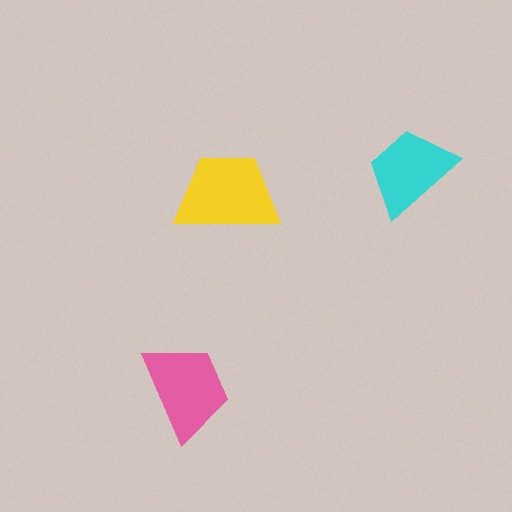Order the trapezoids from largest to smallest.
the yellow one, the pink one, the cyan one.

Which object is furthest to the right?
The cyan trapezoid is rightmost.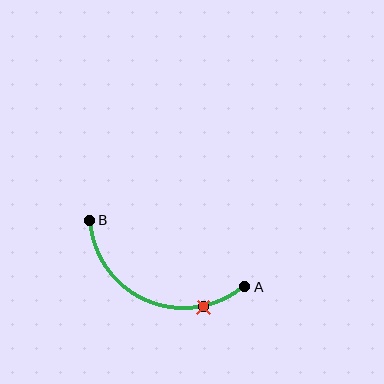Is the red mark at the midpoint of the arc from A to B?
No. The red mark lies on the arc but is closer to endpoint A. The arc midpoint would be at the point on the curve equidistant along the arc from both A and B.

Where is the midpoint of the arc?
The arc midpoint is the point on the curve farthest from the straight line joining A and B. It sits below that line.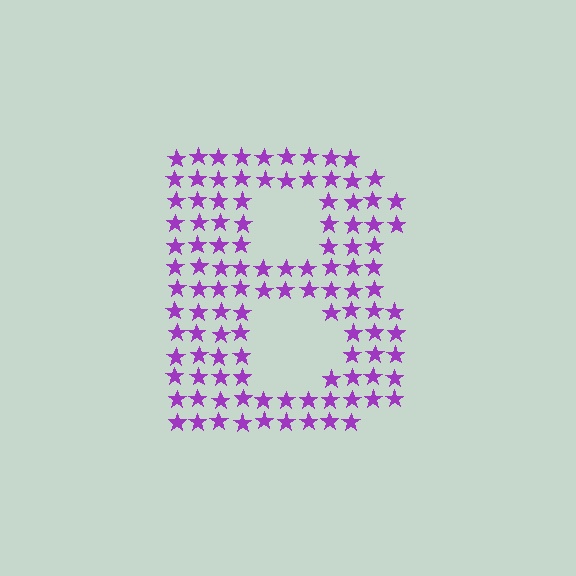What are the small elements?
The small elements are stars.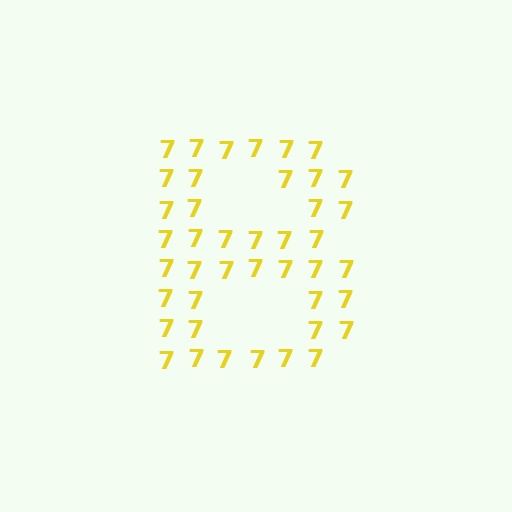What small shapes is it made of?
It is made of small digit 7's.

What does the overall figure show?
The overall figure shows the letter B.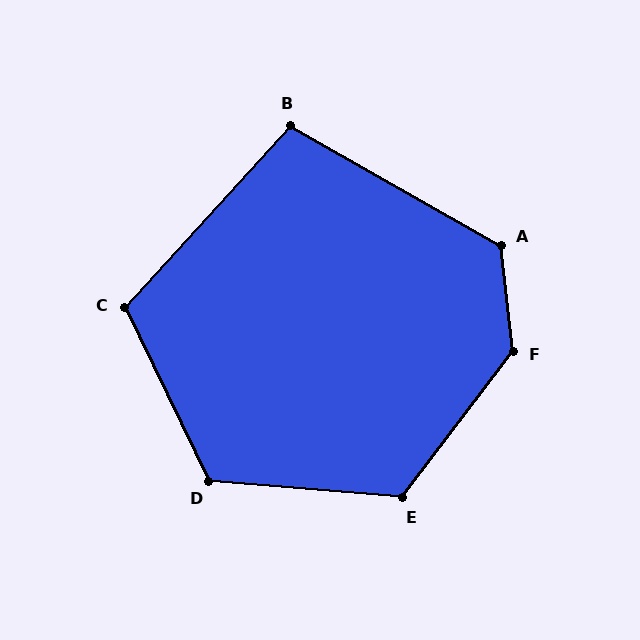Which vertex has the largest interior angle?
F, at approximately 136 degrees.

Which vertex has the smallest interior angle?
B, at approximately 103 degrees.